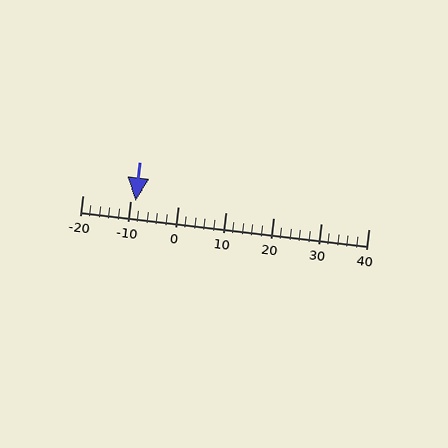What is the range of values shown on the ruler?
The ruler shows values from -20 to 40.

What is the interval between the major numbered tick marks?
The major tick marks are spaced 10 units apart.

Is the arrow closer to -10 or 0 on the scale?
The arrow is closer to -10.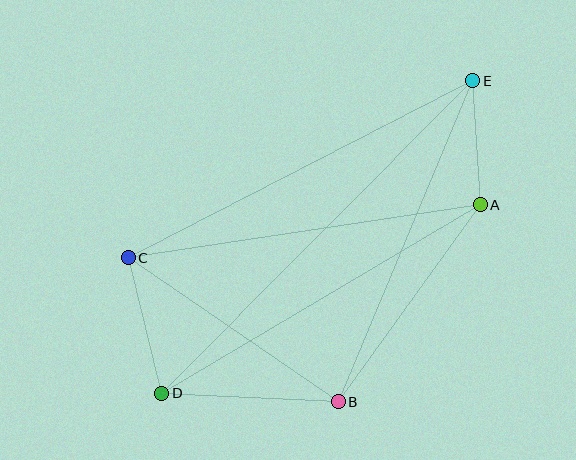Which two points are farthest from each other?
Points D and E are farthest from each other.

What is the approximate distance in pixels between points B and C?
The distance between B and C is approximately 255 pixels.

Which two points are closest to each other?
Points A and E are closest to each other.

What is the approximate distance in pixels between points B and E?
The distance between B and E is approximately 348 pixels.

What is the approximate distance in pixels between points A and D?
The distance between A and D is approximately 370 pixels.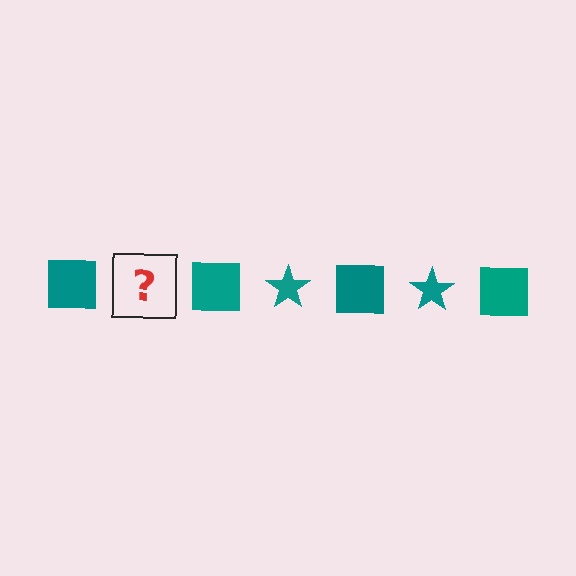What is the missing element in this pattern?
The missing element is a teal star.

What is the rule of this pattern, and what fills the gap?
The rule is that the pattern cycles through square, star shapes in teal. The gap should be filled with a teal star.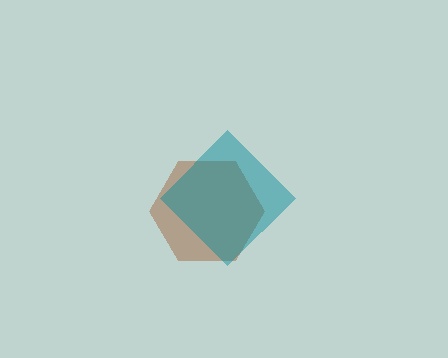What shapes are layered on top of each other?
The layered shapes are: a brown hexagon, a teal diamond.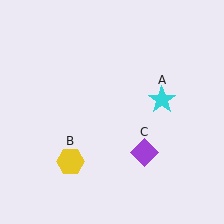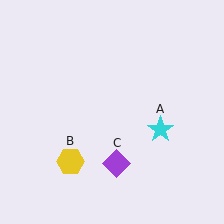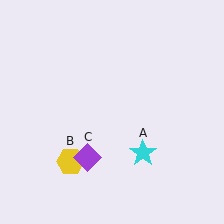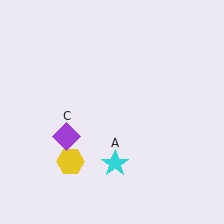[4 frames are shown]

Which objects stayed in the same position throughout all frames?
Yellow hexagon (object B) remained stationary.